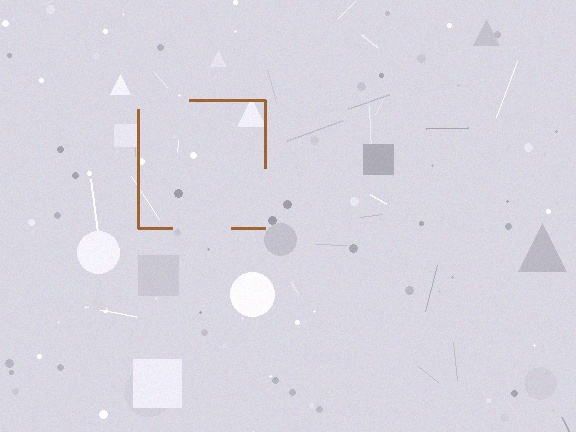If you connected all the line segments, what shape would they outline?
They would outline a square.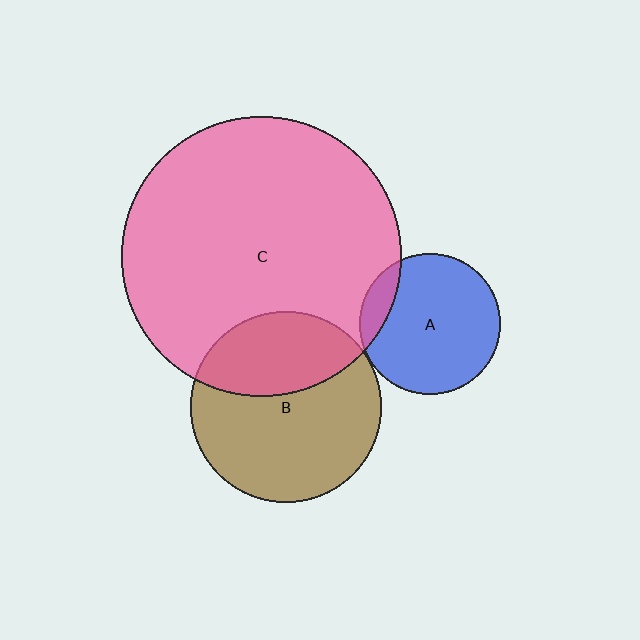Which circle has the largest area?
Circle C (pink).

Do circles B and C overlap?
Yes.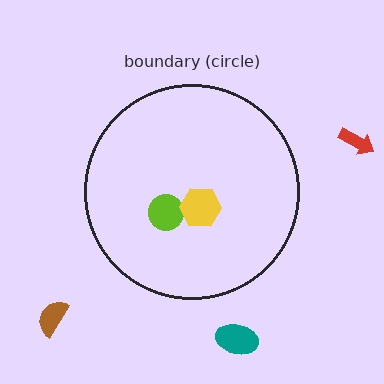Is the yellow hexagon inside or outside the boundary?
Inside.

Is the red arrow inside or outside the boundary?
Outside.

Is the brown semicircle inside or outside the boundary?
Outside.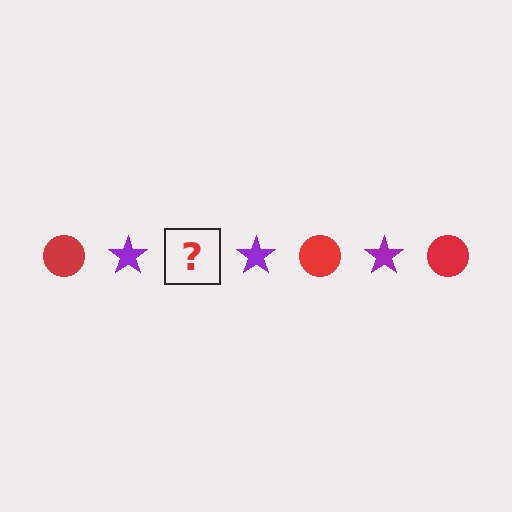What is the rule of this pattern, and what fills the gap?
The rule is that the pattern alternates between red circle and purple star. The gap should be filled with a red circle.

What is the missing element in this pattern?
The missing element is a red circle.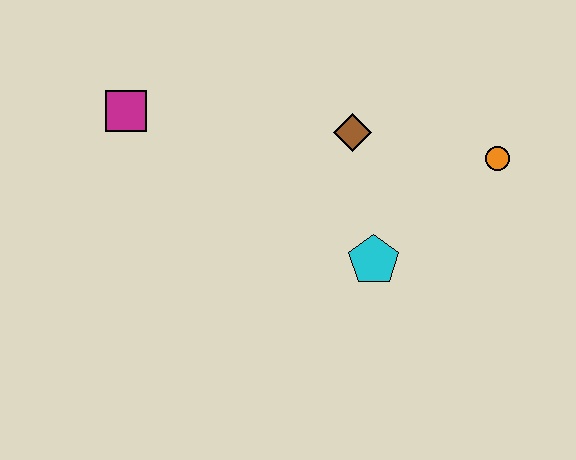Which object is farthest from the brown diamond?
The magenta square is farthest from the brown diamond.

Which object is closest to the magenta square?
The brown diamond is closest to the magenta square.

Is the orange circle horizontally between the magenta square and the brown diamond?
No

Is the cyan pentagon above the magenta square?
No